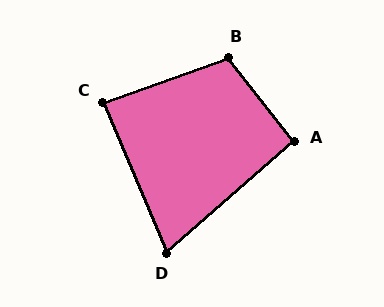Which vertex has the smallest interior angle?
D, at approximately 72 degrees.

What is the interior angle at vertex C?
Approximately 87 degrees (approximately right).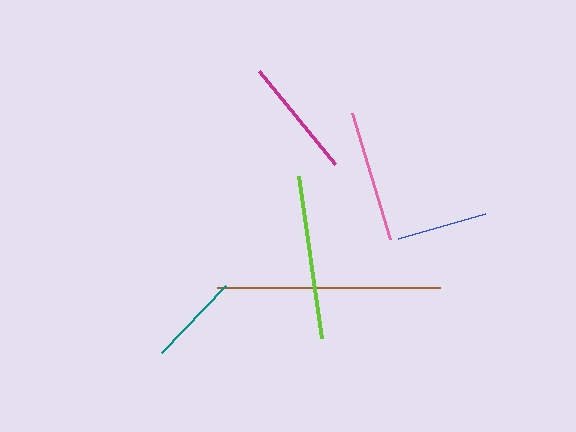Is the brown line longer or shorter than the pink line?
The brown line is longer than the pink line.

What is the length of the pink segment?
The pink segment is approximately 132 pixels long.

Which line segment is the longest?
The brown line is the longest at approximately 224 pixels.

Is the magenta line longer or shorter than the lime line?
The lime line is longer than the magenta line.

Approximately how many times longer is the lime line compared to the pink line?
The lime line is approximately 1.2 times the length of the pink line.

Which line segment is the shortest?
The blue line is the shortest at approximately 91 pixels.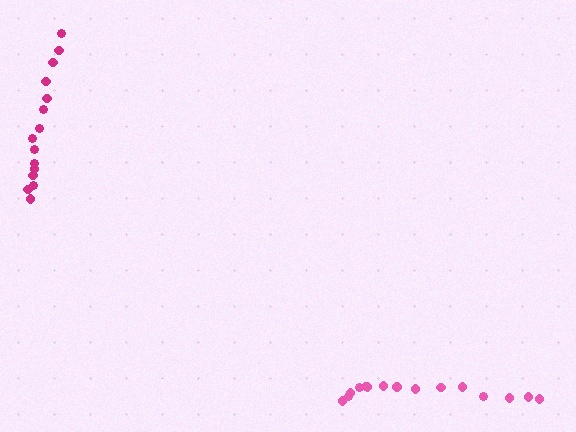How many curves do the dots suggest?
There are 2 distinct paths.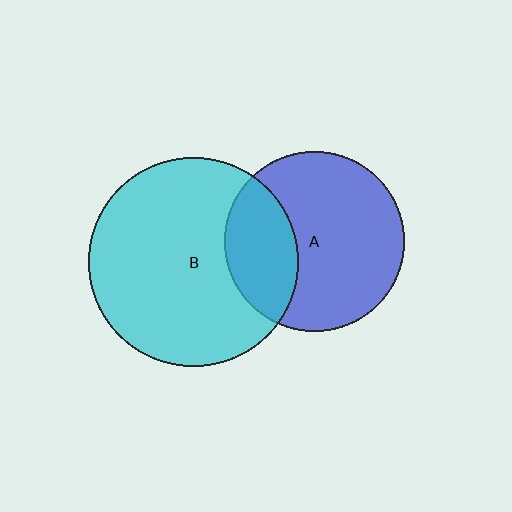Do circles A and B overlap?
Yes.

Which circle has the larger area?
Circle B (cyan).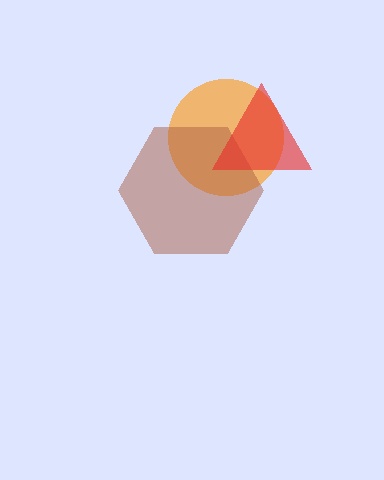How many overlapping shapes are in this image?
There are 3 overlapping shapes in the image.